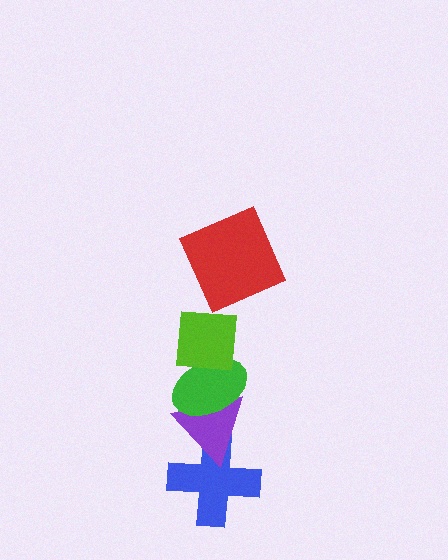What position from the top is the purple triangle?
The purple triangle is 4th from the top.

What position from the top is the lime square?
The lime square is 2nd from the top.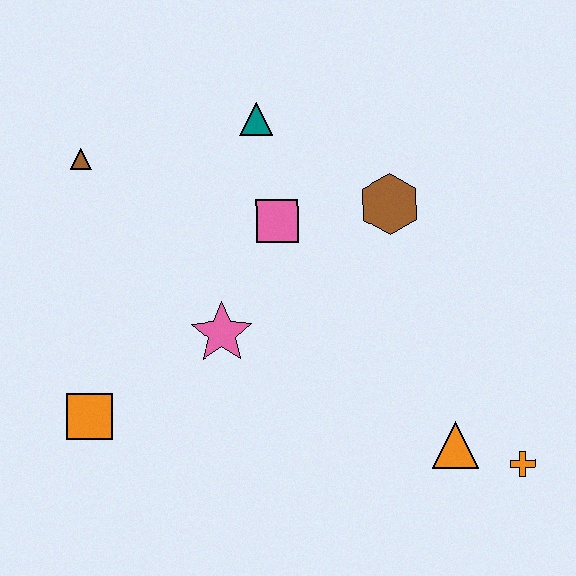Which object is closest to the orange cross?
The orange triangle is closest to the orange cross.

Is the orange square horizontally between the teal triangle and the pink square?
No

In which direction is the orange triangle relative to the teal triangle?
The orange triangle is below the teal triangle.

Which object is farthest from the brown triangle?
The orange cross is farthest from the brown triangle.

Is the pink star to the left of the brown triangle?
No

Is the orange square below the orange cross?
No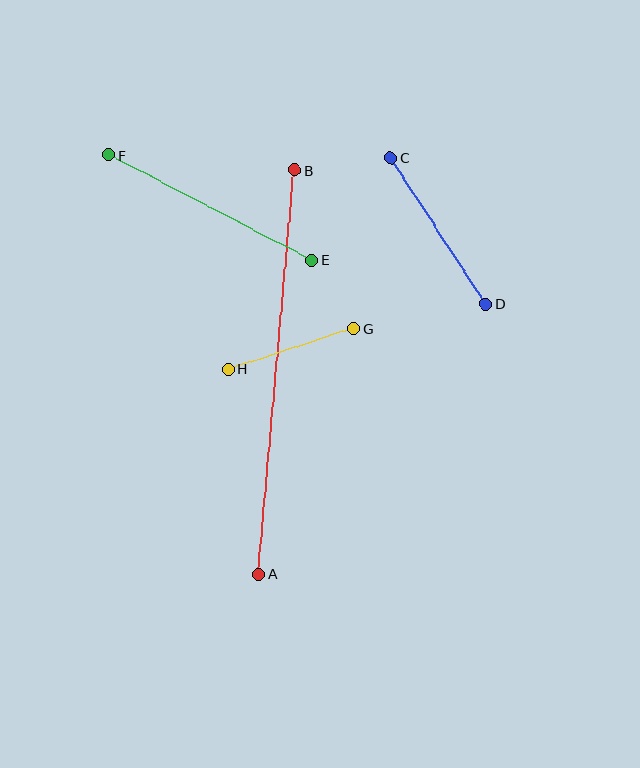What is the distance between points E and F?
The distance is approximately 229 pixels.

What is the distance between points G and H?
The distance is approximately 132 pixels.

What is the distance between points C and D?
The distance is approximately 174 pixels.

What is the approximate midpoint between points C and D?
The midpoint is at approximately (438, 231) pixels.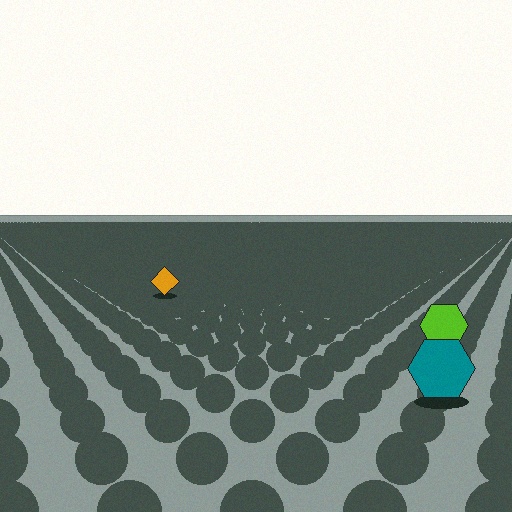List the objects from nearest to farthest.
From nearest to farthest: the teal hexagon, the lime hexagon, the orange diamond.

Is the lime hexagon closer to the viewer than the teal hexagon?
No. The teal hexagon is closer — you can tell from the texture gradient: the ground texture is coarser near it.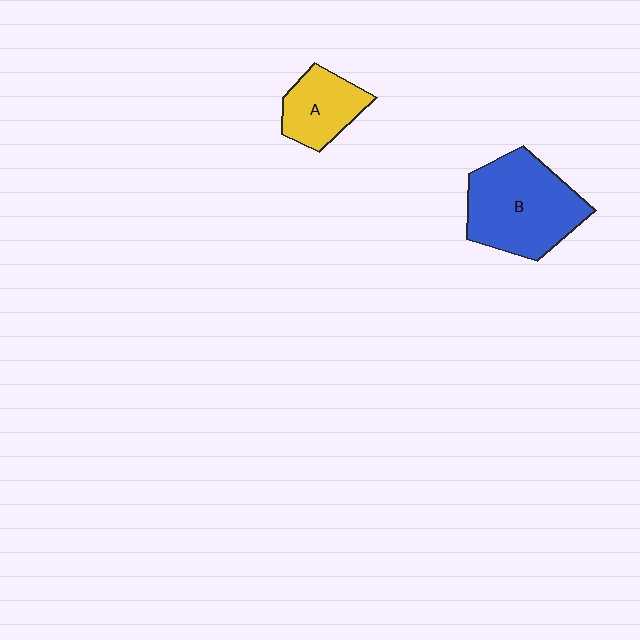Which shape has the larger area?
Shape B (blue).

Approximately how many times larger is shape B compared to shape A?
Approximately 1.9 times.